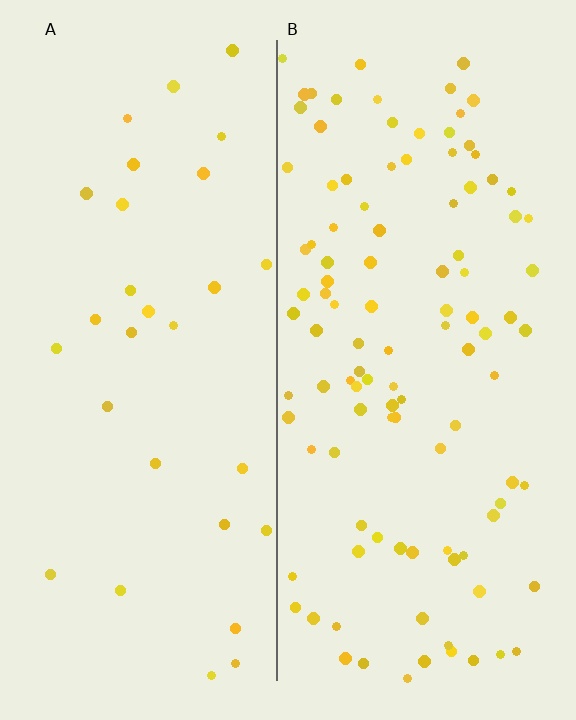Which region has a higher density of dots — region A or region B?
B (the right).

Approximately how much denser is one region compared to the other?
Approximately 3.6× — region B over region A.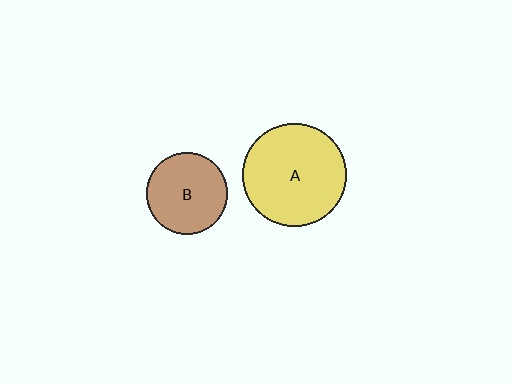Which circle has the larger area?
Circle A (yellow).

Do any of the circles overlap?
No, none of the circles overlap.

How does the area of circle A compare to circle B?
Approximately 1.6 times.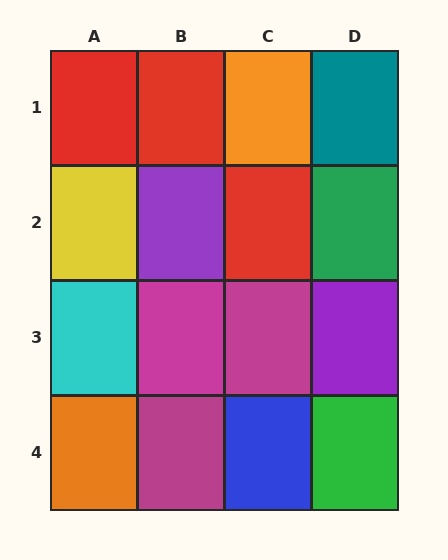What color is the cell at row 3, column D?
Purple.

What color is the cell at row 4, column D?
Green.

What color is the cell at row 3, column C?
Magenta.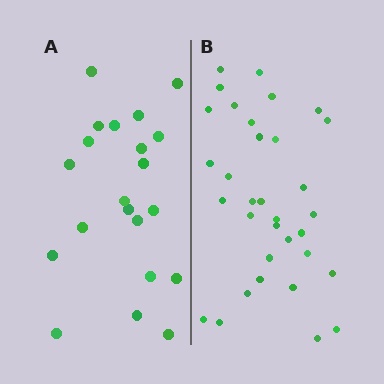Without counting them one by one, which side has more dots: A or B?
Region B (the right region) has more dots.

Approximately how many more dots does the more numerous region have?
Region B has roughly 12 or so more dots than region A.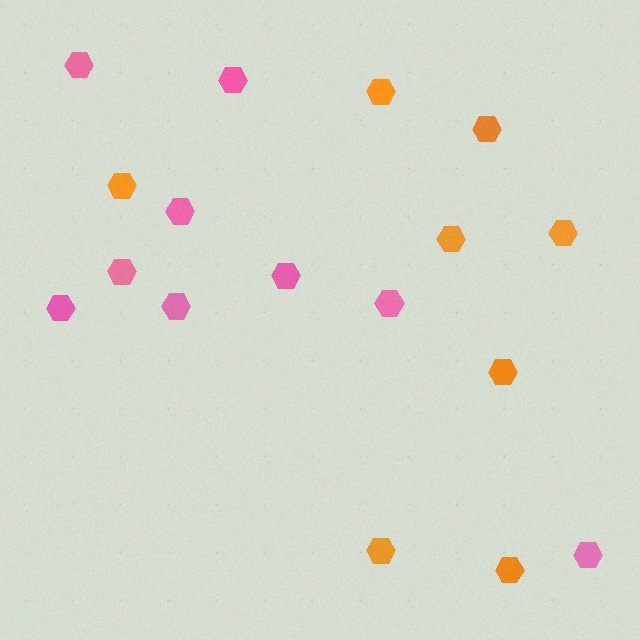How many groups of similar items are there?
There are 2 groups: one group of orange hexagons (8) and one group of pink hexagons (9).